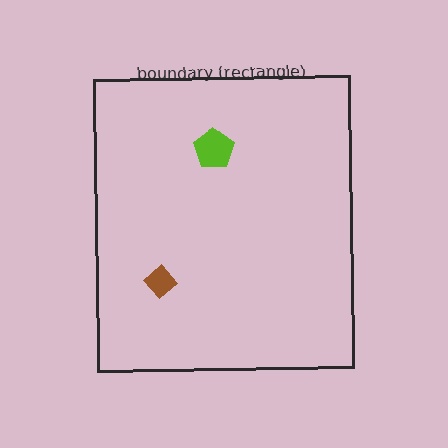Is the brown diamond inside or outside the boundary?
Inside.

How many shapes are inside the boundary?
2 inside, 0 outside.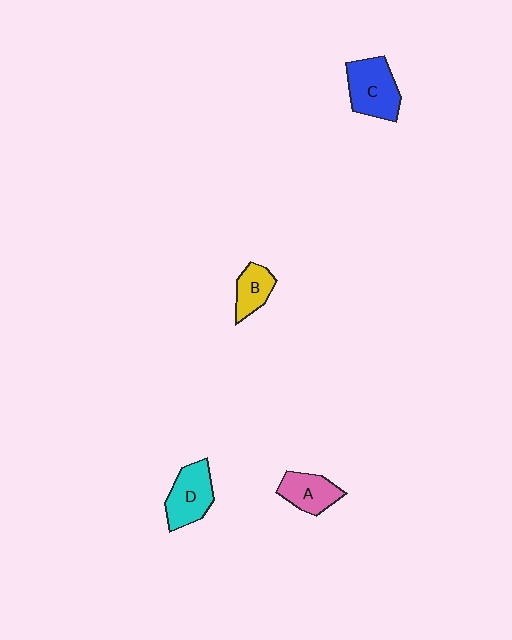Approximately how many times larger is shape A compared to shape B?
Approximately 1.2 times.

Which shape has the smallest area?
Shape B (yellow).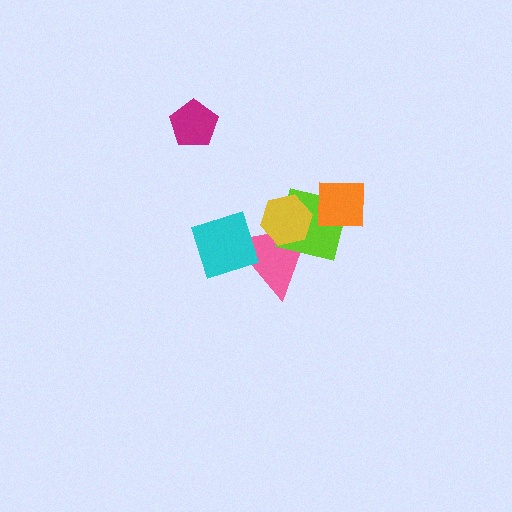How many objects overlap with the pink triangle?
3 objects overlap with the pink triangle.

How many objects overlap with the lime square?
3 objects overlap with the lime square.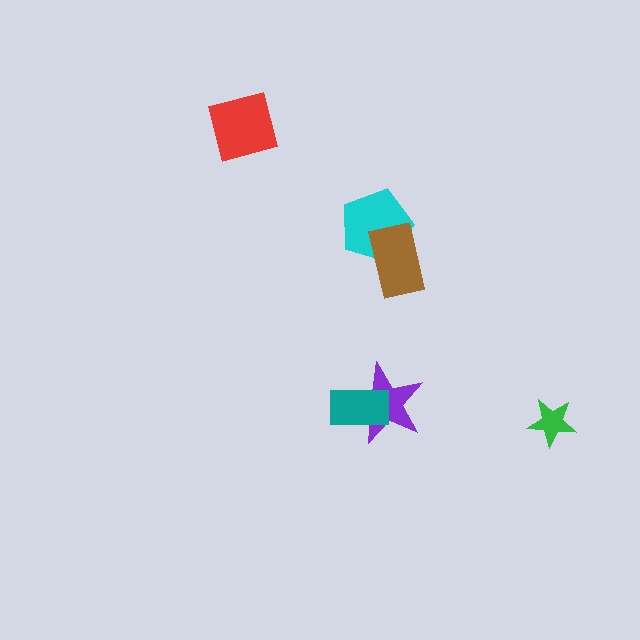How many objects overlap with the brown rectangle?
1 object overlaps with the brown rectangle.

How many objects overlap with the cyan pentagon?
1 object overlaps with the cyan pentagon.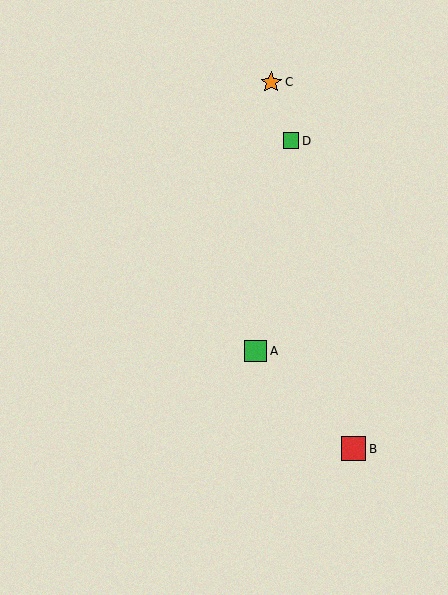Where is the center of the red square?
The center of the red square is at (354, 449).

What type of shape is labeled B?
Shape B is a red square.